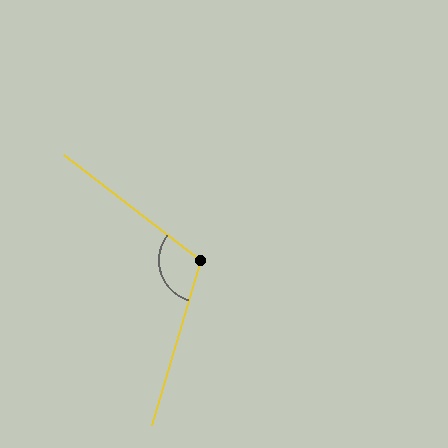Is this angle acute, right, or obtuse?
It is obtuse.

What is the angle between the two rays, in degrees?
Approximately 111 degrees.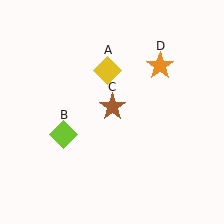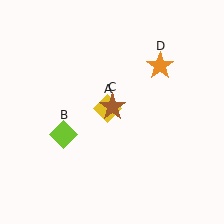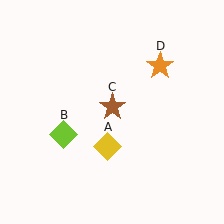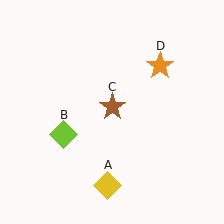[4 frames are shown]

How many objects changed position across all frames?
1 object changed position: yellow diamond (object A).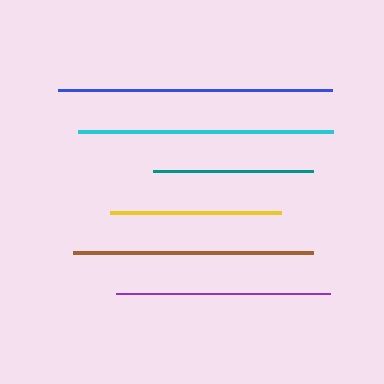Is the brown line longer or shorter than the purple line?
The brown line is longer than the purple line.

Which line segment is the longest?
The blue line is the longest at approximately 274 pixels.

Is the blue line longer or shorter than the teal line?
The blue line is longer than the teal line.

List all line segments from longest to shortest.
From longest to shortest: blue, cyan, brown, purple, yellow, teal.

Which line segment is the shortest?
The teal line is the shortest at approximately 161 pixels.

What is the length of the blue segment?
The blue segment is approximately 274 pixels long.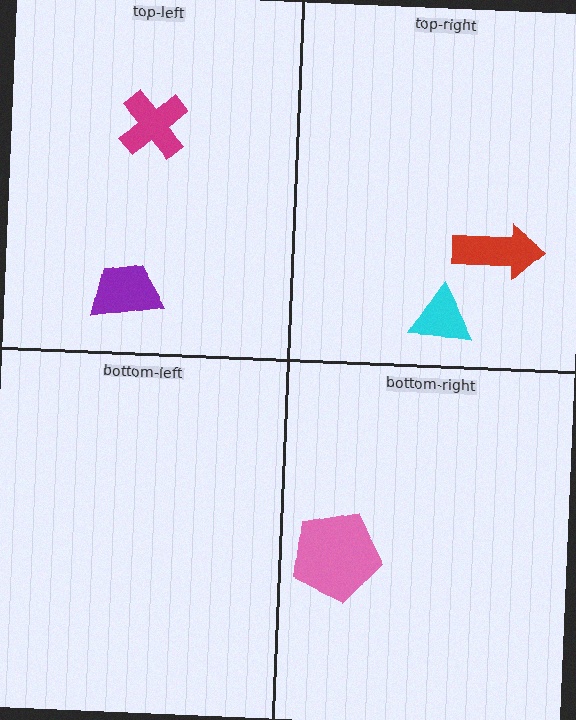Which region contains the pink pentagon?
The bottom-right region.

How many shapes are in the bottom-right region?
1.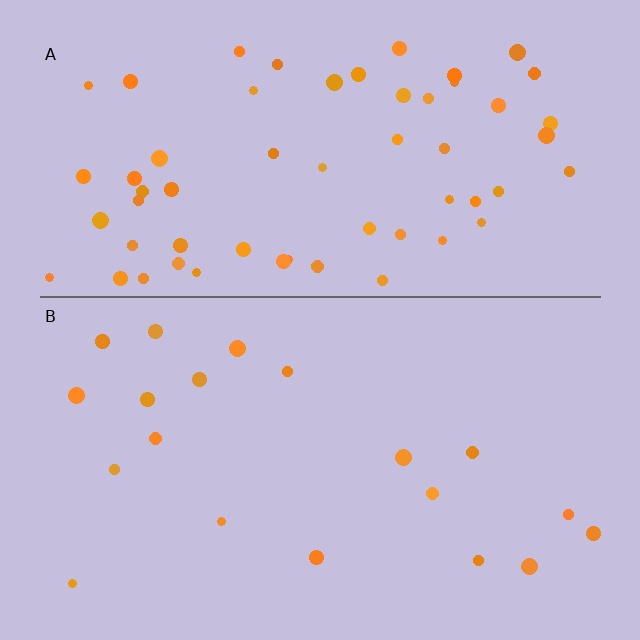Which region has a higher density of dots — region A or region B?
A (the top).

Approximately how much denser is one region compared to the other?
Approximately 3.0× — region A over region B.